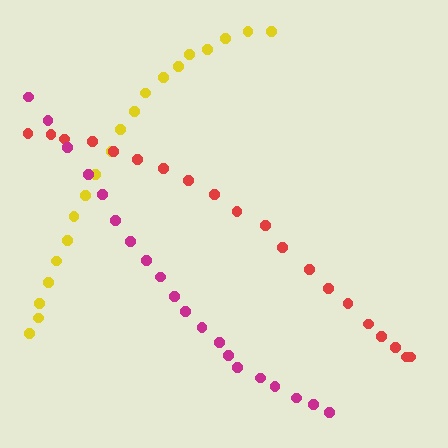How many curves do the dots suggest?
There are 3 distinct paths.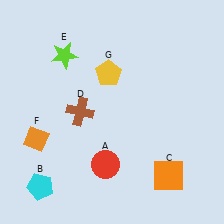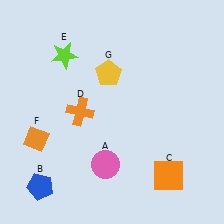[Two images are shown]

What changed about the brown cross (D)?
In Image 1, D is brown. In Image 2, it changed to orange.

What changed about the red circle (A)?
In Image 1, A is red. In Image 2, it changed to pink.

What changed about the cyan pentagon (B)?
In Image 1, B is cyan. In Image 2, it changed to blue.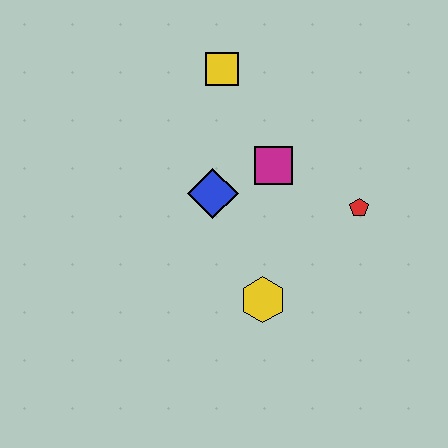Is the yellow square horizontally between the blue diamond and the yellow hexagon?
Yes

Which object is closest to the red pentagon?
The magenta square is closest to the red pentagon.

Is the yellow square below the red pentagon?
No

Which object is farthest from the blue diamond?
The red pentagon is farthest from the blue diamond.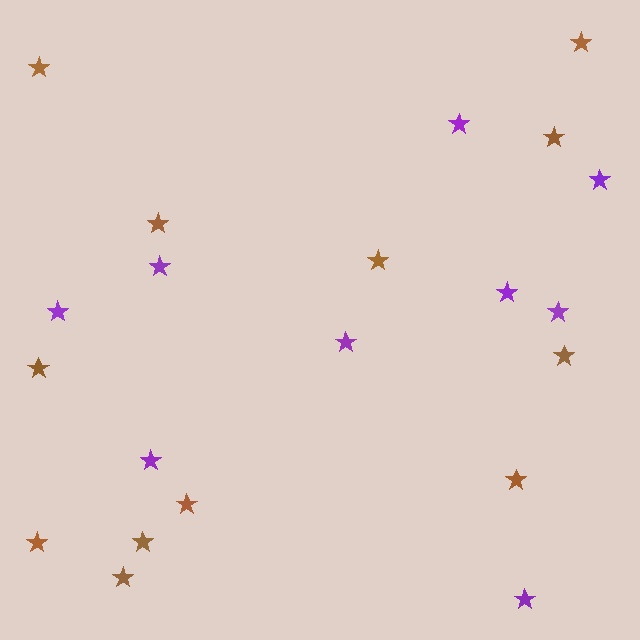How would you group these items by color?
There are 2 groups: one group of purple stars (9) and one group of brown stars (12).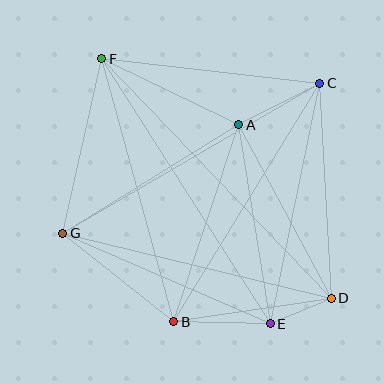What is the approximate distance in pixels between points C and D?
The distance between C and D is approximately 216 pixels.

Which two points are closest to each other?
Points D and E are closest to each other.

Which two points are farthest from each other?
Points D and F are farthest from each other.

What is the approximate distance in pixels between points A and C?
The distance between A and C is approximately 91 pixels.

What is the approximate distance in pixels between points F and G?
The distance between F and G is approximately 179 pixels.